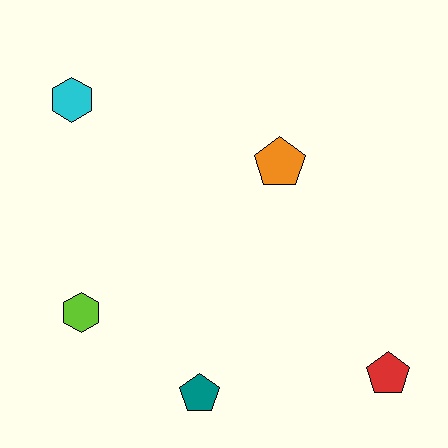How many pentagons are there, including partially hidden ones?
There are 3 pentagons.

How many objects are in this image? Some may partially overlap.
There are 5 objects.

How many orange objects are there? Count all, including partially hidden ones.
There is 1 orange object.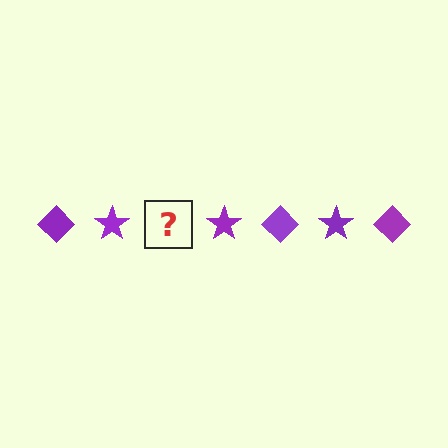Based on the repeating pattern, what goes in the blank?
The blank should be a purple diamond.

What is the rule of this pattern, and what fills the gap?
The rule is that the pattern cycles through diamond, star shapes in purple. The gap should be filled with a purple diamond.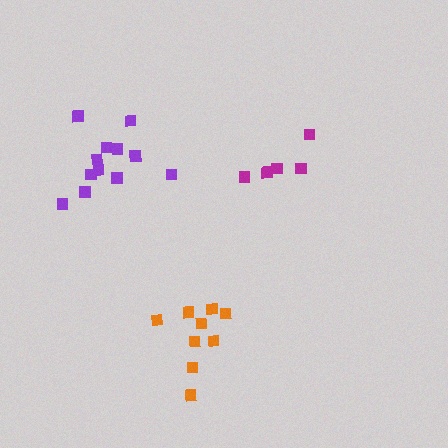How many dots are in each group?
Group 1: 9 dots, Group 2: 6 dots, Group 3: 12 dots (27 total).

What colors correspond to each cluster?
The clusters are colored: orange, magenta, purple.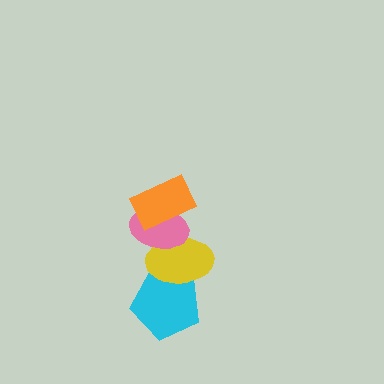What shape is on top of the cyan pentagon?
The yellow ellipse is on top of the cyan pentagon.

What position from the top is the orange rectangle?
The orange rectangle is 1st from the top.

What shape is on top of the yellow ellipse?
The pink ellipse is on top of the yellow ellipse.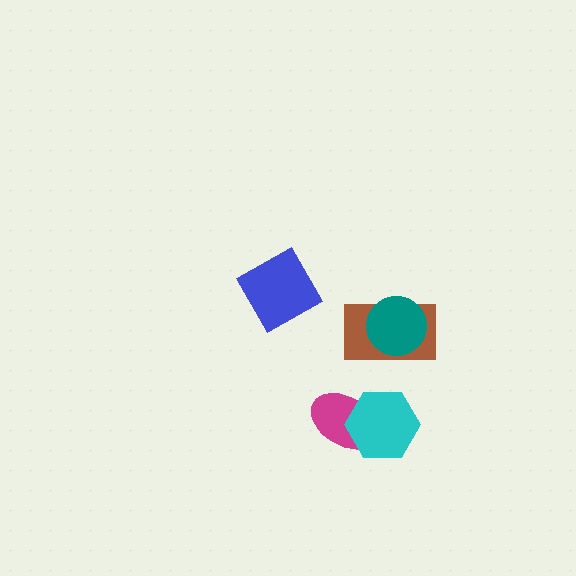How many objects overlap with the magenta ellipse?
1 object overlaps with the magenta ellipse.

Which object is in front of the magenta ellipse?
The cyan hexagon is in front of the magenta ellipse.